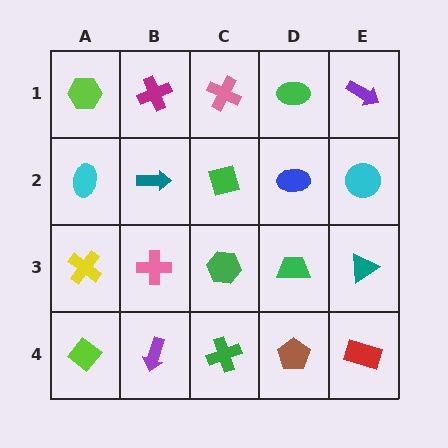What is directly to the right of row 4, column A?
A purple arrow.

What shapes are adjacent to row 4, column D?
A green trapezoid (row 3, column D), a green cross (row 4, column C), a red rectangle (row 4, column E).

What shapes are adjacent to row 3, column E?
A cyan circle (row 2, column E), a red rectangle (row 4, column E), a green trapezoid (row 3, column D).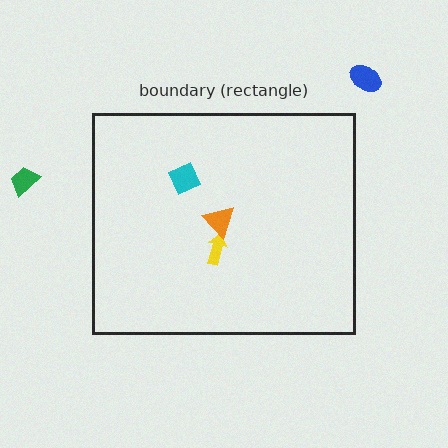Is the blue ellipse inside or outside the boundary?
Outside.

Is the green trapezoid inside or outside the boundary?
Outside.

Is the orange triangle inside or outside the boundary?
Inside.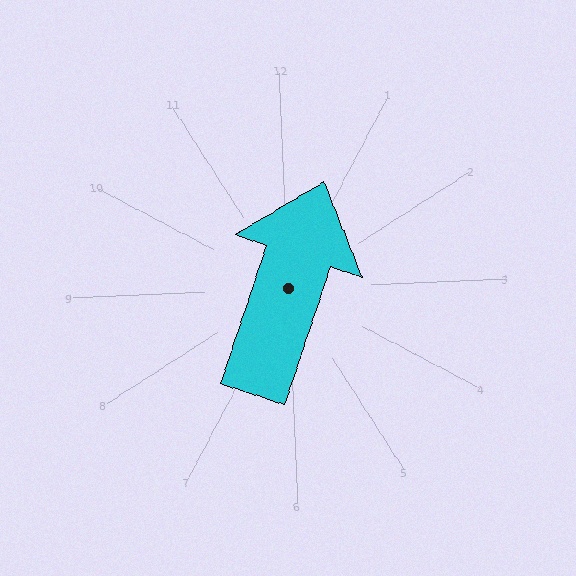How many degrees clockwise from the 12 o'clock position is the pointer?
Approximately 21 degrees.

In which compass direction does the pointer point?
North.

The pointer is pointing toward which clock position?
Roughly 1 o'clock.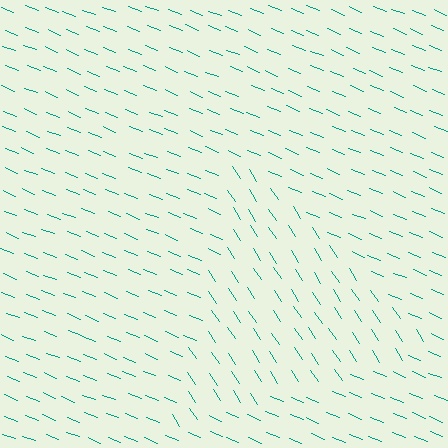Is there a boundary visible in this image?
Yes, there is a texture boundary formed by a change in line orientation.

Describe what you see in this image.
The image is filled with small teal line segments. A triangle region in the image has lines oriented differently from the surrounding lines, creating a visible texture boundary.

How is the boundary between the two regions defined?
The boundary is defined purely by a change in line orientation (approximately 35 degrees difference). All lines are the same color and thickness.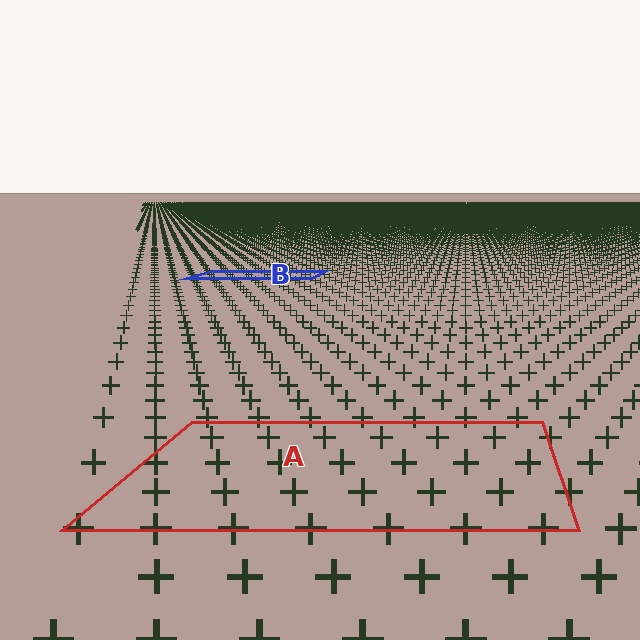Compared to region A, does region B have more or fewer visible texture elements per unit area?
Region B has more texture elements per unit area — they are packed more densely because it is farther away.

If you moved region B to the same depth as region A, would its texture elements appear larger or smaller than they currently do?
They would appear larger. At a closer depth, the same texture elements are projected at a bigger on-screen size.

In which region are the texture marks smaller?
The texture marks are smaller in region B, because it is farther away.